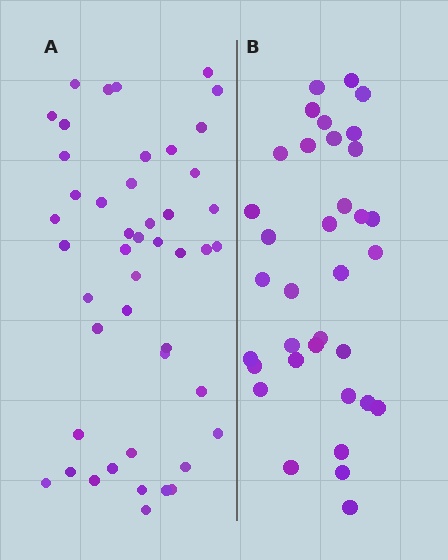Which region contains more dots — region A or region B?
Region A (the left region) has more dots.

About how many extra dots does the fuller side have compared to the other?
Region A has roughly 12 or so more dots than region B.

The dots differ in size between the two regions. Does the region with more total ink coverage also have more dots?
No. Region B has more total ink coverage because its dots are larger, but region A actually contains more individual dots. Total area can be misleading — the number of items is what matters here.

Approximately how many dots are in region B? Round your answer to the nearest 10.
About 40 dots. (The exact count is 35, which rounds to 40.)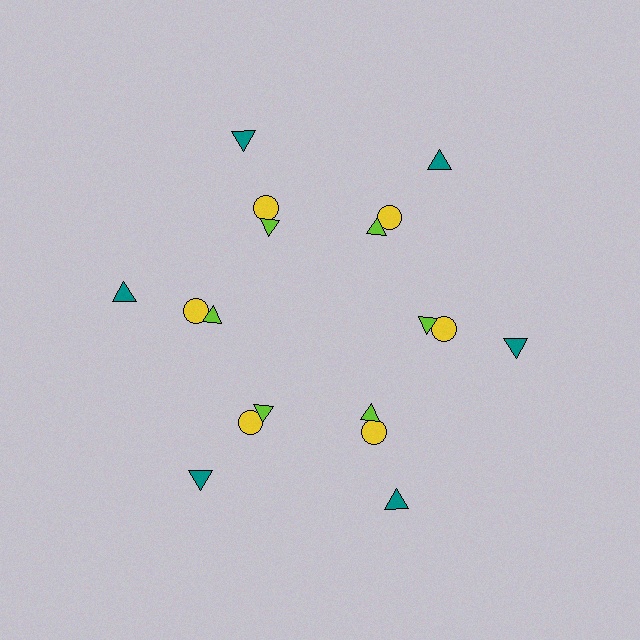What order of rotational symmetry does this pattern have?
This pattern has 6-fold rotational symmetry.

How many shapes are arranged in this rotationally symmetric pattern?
There are 18 shapes, arranged in 6 groups of 3.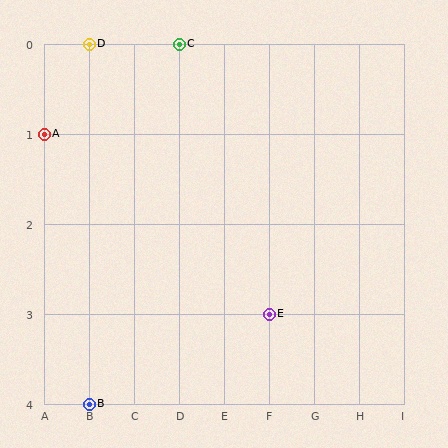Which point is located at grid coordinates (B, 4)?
Point B is at (B, 4).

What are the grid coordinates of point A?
Point A is at grid coordinates (A, 1).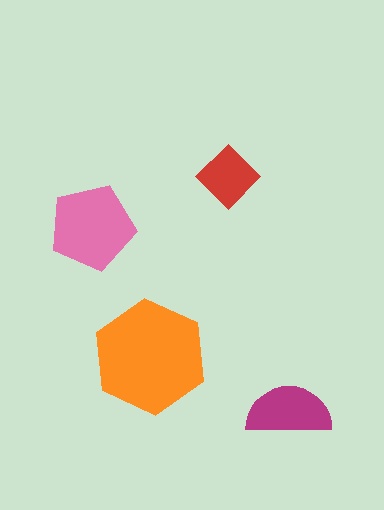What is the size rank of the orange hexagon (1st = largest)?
1st.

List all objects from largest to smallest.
The orange hexagon, the pink pentagon, the magenta semicircle, the red diamond.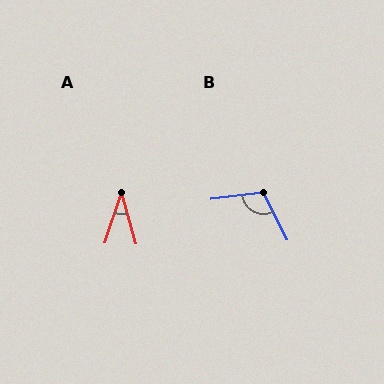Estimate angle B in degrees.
Approximately 110 degrees.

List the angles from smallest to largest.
A (34°), B (110°).